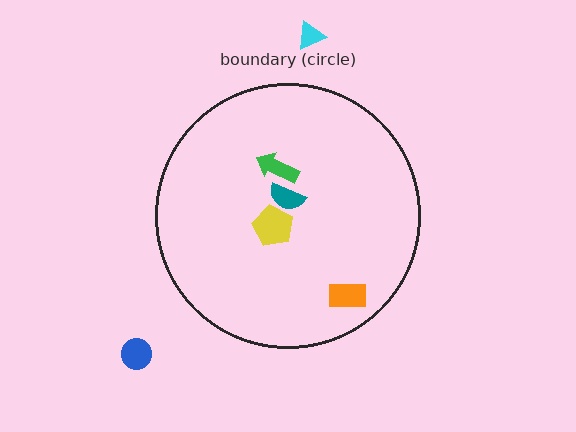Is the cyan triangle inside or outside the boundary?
Outside.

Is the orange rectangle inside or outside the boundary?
Inside.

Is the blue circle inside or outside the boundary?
Outside.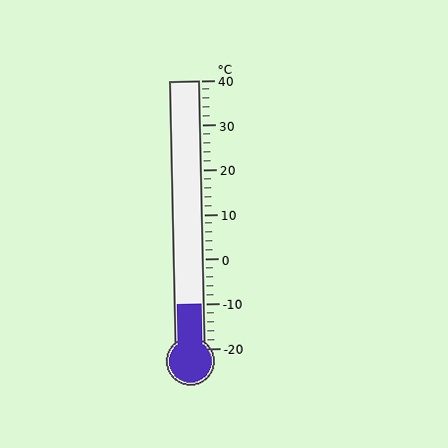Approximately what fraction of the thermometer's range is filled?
The thermometer is filled to approximately 15% of its range.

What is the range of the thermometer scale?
The thermometer scale ranges from -20°C to 40°C.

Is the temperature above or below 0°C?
The temperature is below 0°C.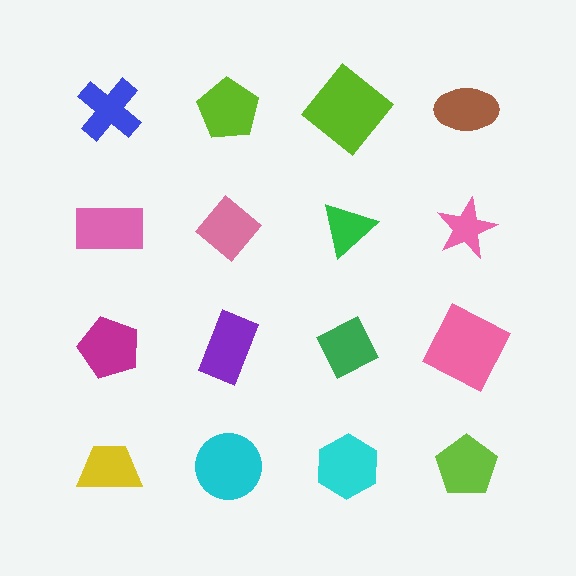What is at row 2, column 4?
A pink star.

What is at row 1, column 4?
A brown ellipse.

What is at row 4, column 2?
A cyan circle.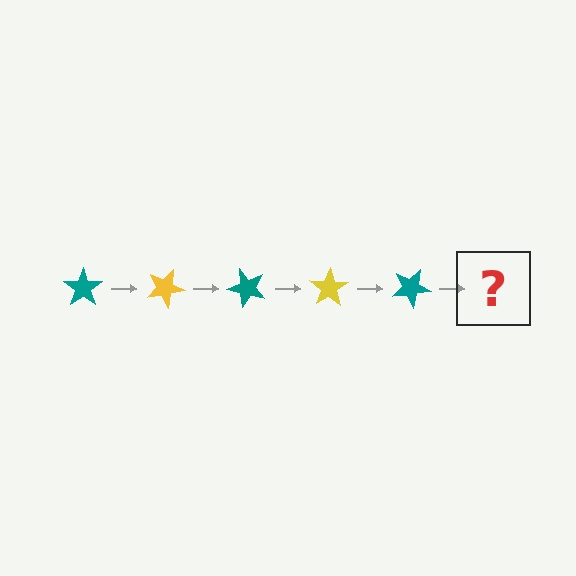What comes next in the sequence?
The next element should be a yellow star, rotated 125 degrees from the start.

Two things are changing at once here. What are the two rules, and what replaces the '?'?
The two rules are that it rotates 25 degrees each step and the color cycles through teal and yellow. The '?' should be a yellow star, rotated 125 degrees from the start.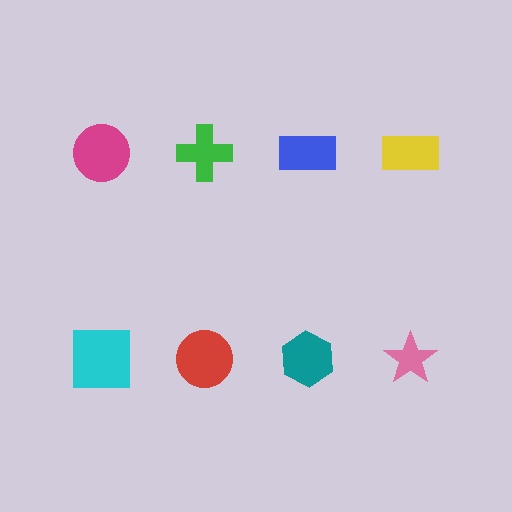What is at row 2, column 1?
A cyan square.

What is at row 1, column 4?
A yellow rectangle.